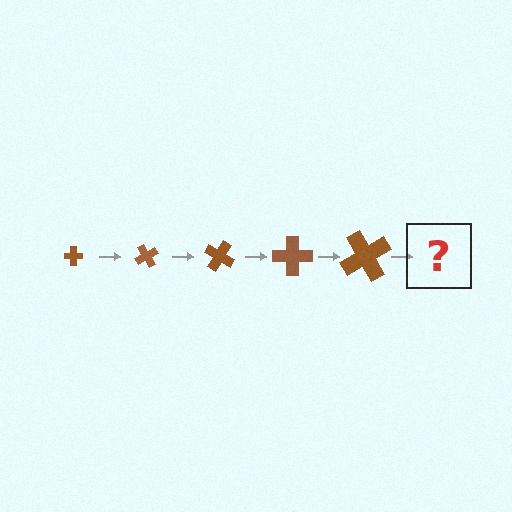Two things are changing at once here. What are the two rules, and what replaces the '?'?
The two rules are that the cross grows larger each step and it rotates 60 degrees each step. The '?' should be a cross, larger than the previous one and rotated 300 degrees from the start.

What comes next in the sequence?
The next element should be a cross, larger than the previous one and rotated 300 degrees from the start.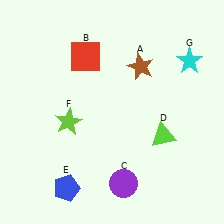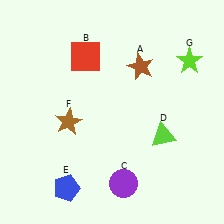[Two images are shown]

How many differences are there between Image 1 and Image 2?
There are 2 differences between the two images.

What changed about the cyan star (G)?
In Image 1, G is cyan. In Image 2, it changed to lime.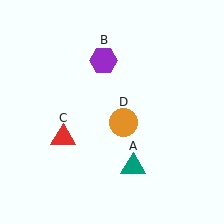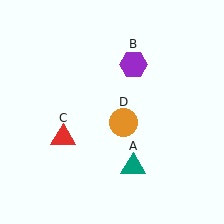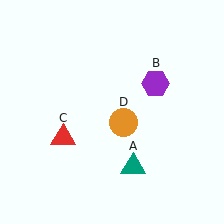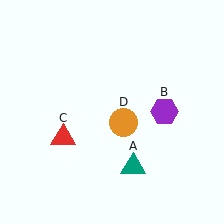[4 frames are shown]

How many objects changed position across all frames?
1 object changed position: purple hexagon (object B).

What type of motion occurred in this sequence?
The purple hexagon (object B) rotated clockwise around the center of the scene.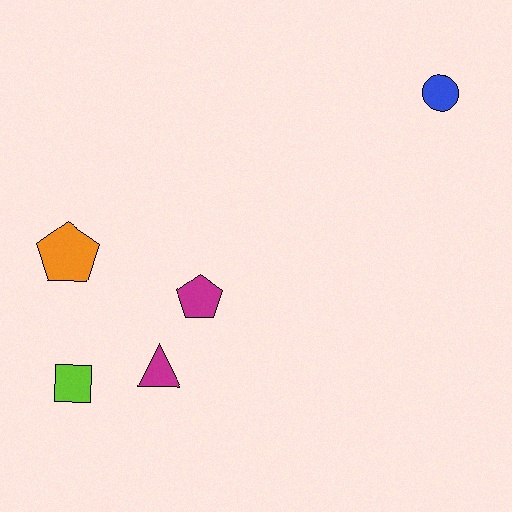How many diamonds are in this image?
There are no diamonds.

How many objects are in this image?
There are 5 objects.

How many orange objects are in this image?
There is 1 orange object.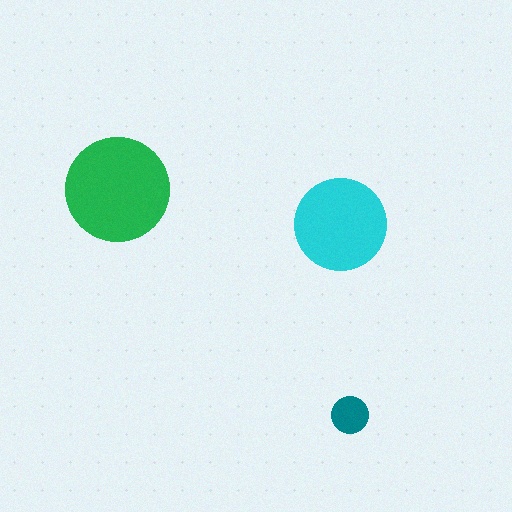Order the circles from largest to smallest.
the green one, the cyan one, the teal one.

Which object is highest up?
The green circle is topmost.